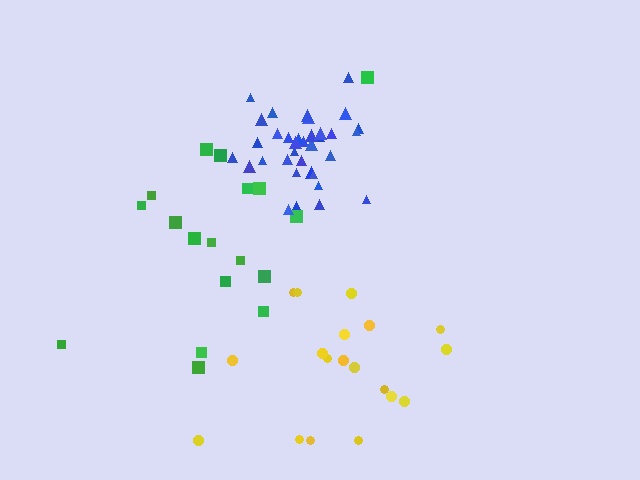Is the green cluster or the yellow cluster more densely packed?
Yellow.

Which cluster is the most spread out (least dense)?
Green.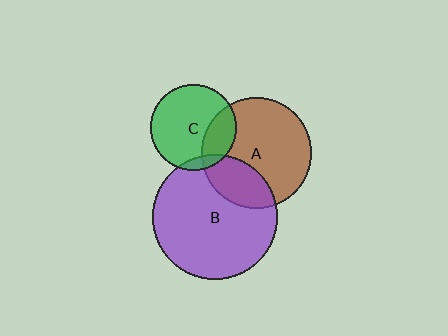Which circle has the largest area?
Circle B (purple).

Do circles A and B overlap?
Yes.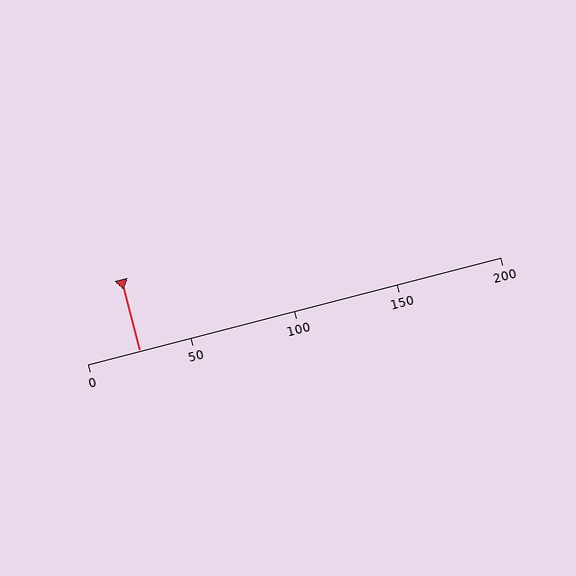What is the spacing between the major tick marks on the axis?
The major ticks are spaced 50 apart.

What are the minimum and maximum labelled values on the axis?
The axis runs from 0 to 200.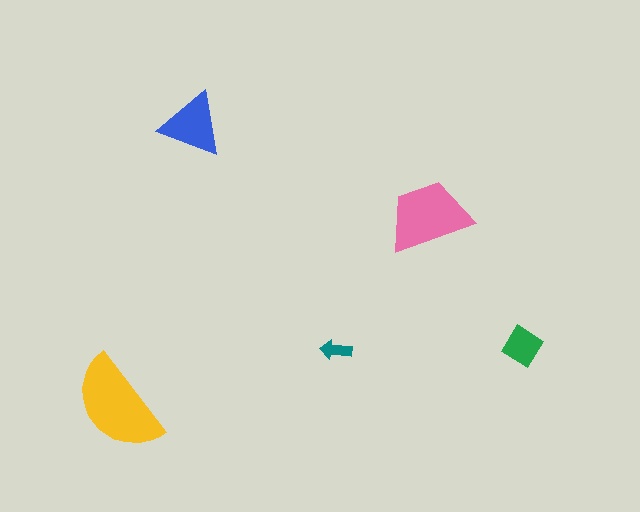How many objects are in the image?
There are 5 objects in the image.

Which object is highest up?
The blue triangle is topmost.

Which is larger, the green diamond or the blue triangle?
The blue triangle.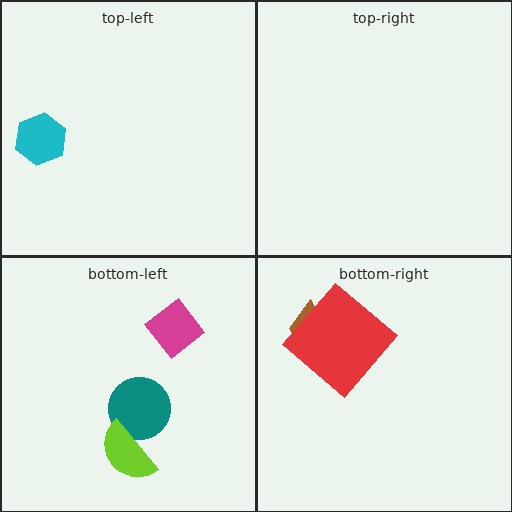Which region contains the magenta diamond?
The bottom-left region.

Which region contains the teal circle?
The bottom-left region.